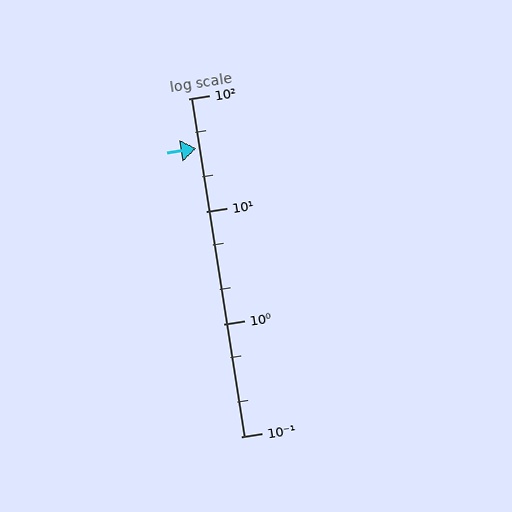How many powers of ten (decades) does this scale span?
The scale spans 3 decades, from 0.1 to 100.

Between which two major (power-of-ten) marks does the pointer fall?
The pointer is between 10 and 100.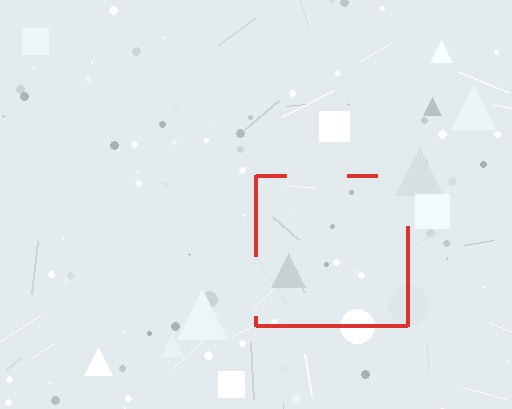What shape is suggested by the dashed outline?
The dashed outline suggests a square.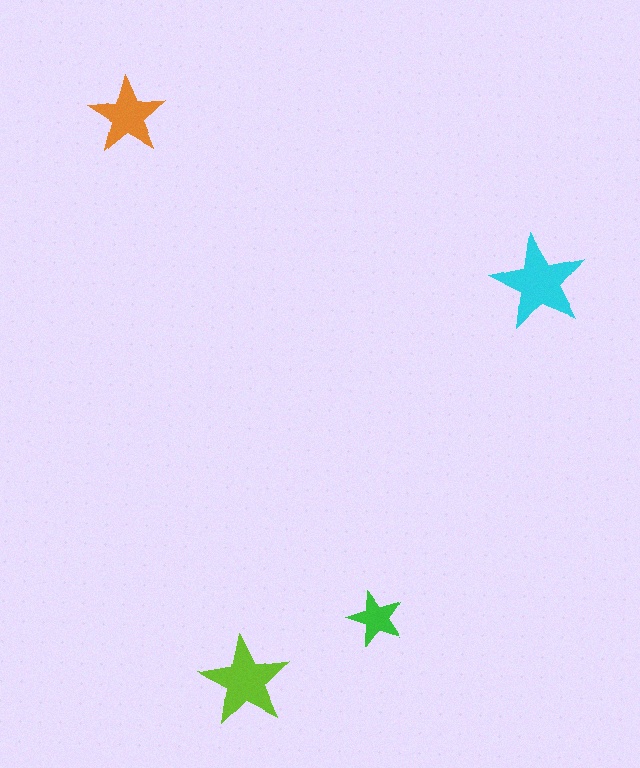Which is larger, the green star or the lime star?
The lime one.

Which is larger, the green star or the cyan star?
The cyan one.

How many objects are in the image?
There are 4 objects in the image.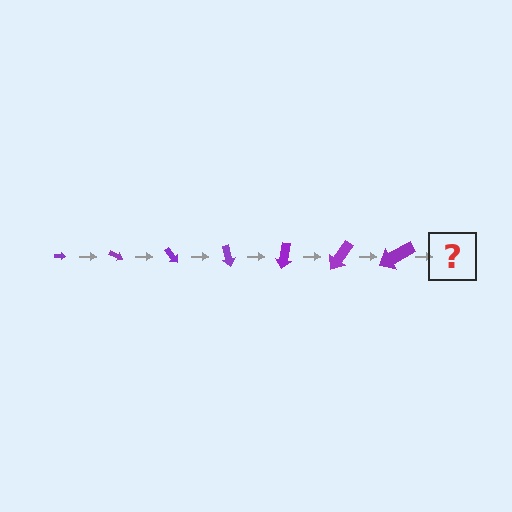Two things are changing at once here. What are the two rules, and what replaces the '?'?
The two rules are that the arrow grows larger each step and it rotates 25 degrees each step. The '?' should be an arrow, larger than the previous one and rotated 175 degrees from the start.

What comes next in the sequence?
The next element should be an arrow, larger than the previous one and rotated 175 degrees from the start.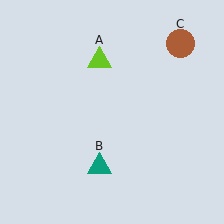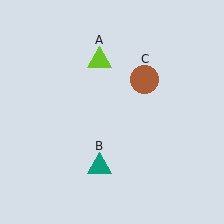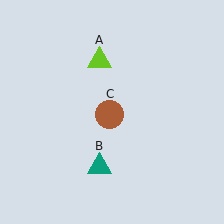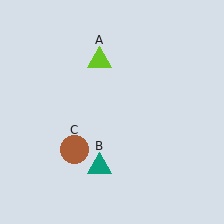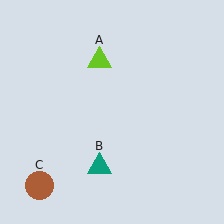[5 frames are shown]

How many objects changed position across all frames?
1 object changed position: brown circle (object C).